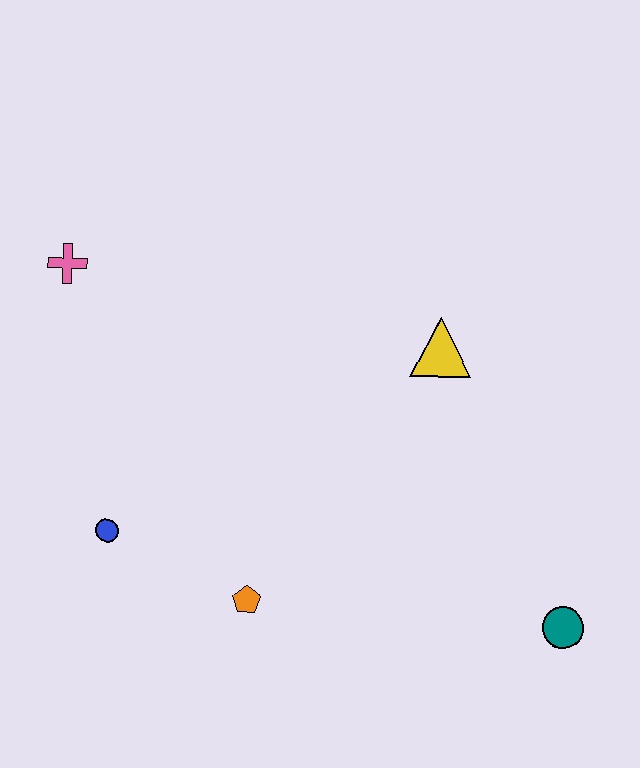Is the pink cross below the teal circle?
No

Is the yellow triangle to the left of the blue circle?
No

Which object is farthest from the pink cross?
The teal circle is farthest from the pink cross.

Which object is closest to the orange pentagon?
The blue circle is closest to the orange pentagon.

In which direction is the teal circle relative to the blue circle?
The teal circle is to the right of the blue circle.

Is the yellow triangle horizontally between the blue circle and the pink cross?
No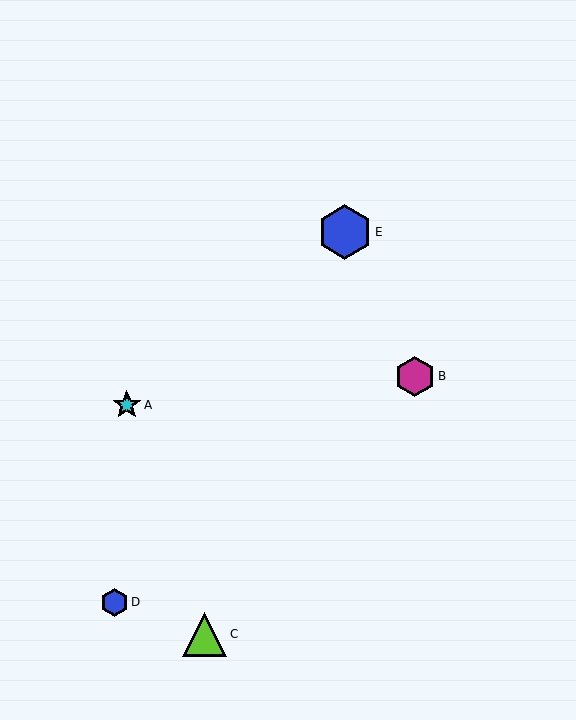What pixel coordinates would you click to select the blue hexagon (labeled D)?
Click at (115, 602) to select the blue hexagon D.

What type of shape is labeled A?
Shape A is a cyan star.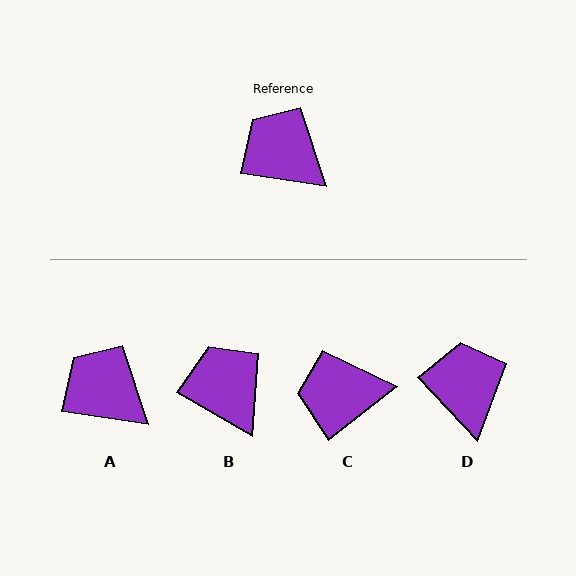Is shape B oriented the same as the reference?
No, it is off by about 22 degrees.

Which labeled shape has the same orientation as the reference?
A.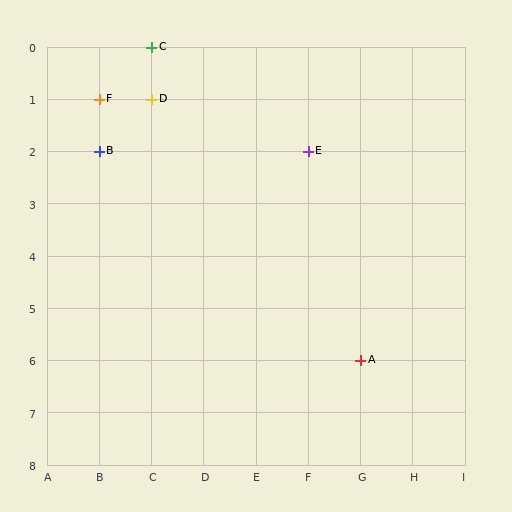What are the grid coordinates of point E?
Point E is at grid coordinates (F, 2).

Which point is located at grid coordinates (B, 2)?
Point B is at (B, 2).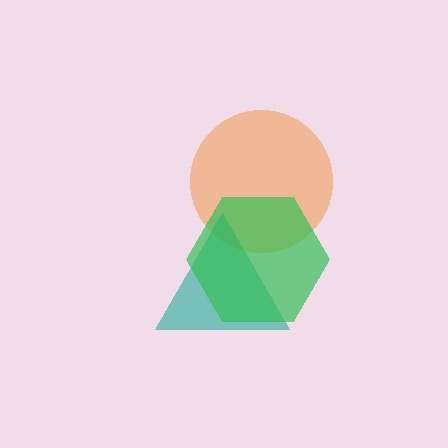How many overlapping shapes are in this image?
There are 3 overlapping shapes in the image.